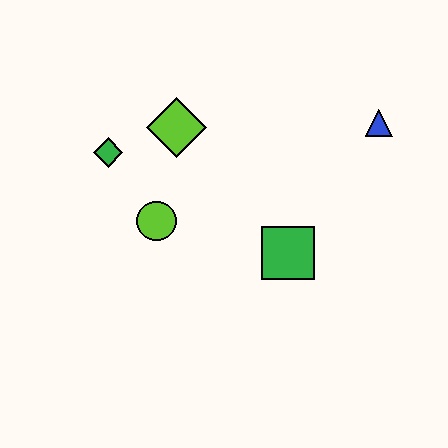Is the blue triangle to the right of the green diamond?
Yes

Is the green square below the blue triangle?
Yes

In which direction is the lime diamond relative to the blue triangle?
The lime diamond is to the left of the blue triangle.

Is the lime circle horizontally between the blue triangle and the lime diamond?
No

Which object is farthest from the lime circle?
The blue triangle is farthest from the lime circle.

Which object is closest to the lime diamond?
The green diamond is closest to the lime diamond.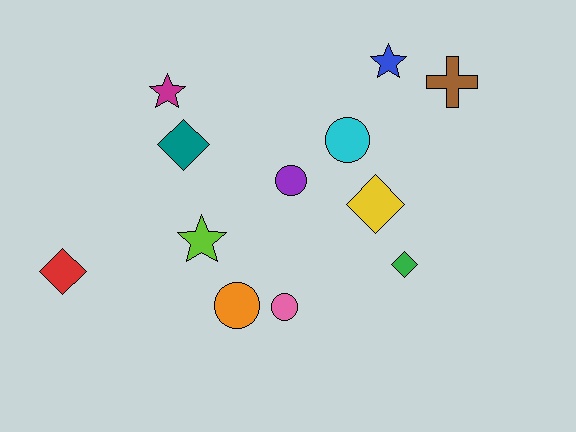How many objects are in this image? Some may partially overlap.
There are 12 objects.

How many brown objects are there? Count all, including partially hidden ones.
There is 1 brown object.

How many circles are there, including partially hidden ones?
There are 4 circles.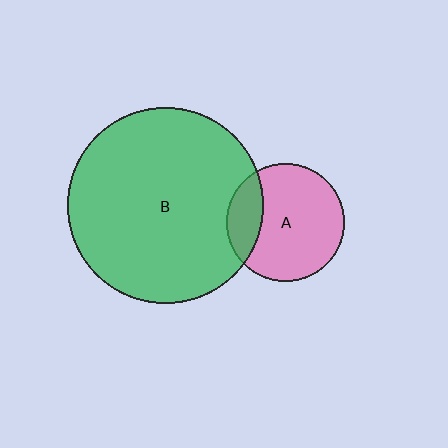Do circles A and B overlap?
Yes.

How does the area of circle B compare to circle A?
Approximately 2.7 times.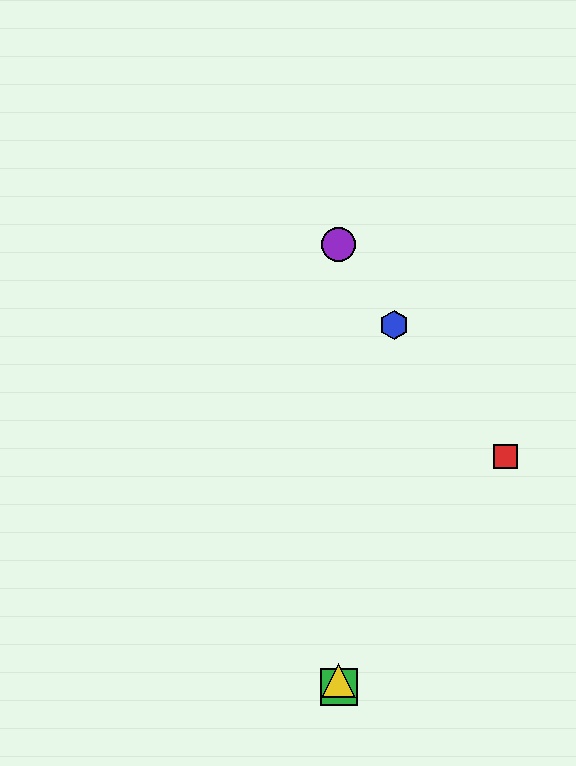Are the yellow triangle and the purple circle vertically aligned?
Yes, both are at x≈339.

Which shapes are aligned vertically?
The green square, the yellow triangle, the purple circle are aligned vertically.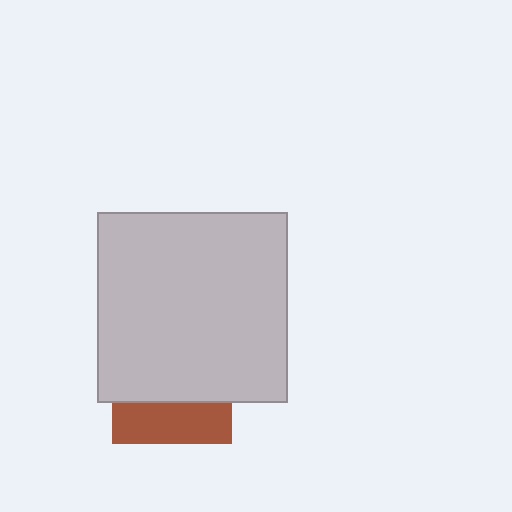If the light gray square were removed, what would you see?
You would see the complete brown square.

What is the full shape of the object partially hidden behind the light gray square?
The partially hidden object is a brown square.